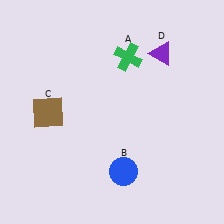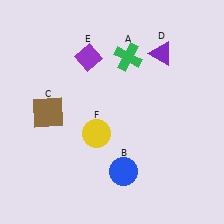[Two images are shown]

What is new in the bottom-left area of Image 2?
A yellow circle (F) was added in the bottom-left area of Image 2.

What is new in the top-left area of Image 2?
A purple diamond (E) was added in the top-left area of Image 2.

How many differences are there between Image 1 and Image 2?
There are 2 differences between the two images.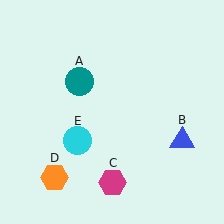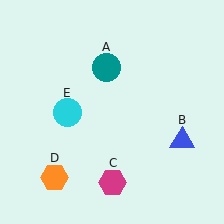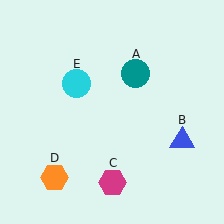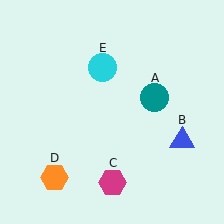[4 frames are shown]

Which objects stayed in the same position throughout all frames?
Blue triangle (object B) and magenta hexagon (object C) and orange hexagon (object D) remained stationary.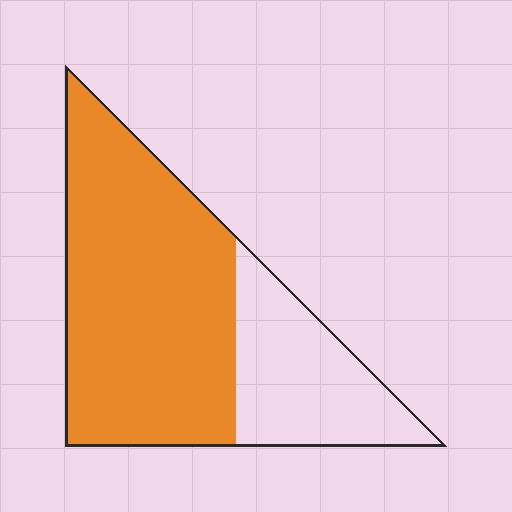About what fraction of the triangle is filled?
About two thirds (2/3).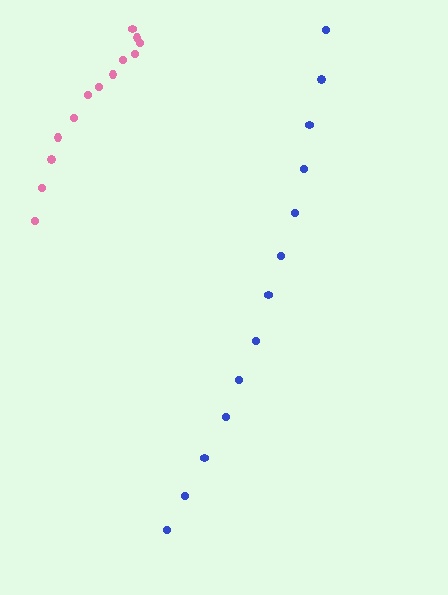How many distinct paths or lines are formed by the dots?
There are 2 distinct paths.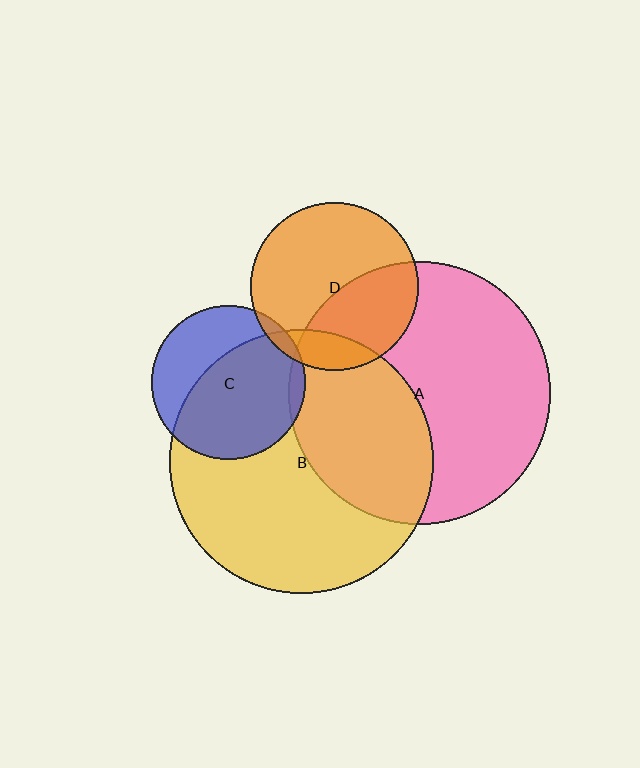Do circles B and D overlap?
Yes.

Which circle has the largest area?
Circle B (yellow).